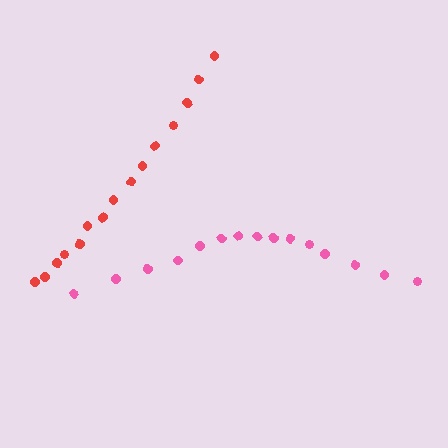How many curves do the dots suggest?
There are 2 distinct paths.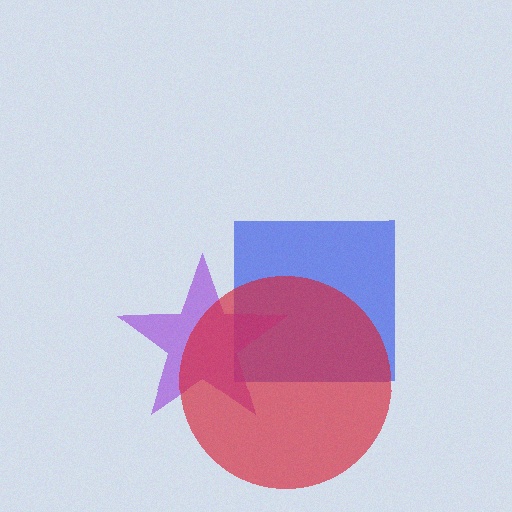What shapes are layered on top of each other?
The layered shapes are: a blue square, a purple star, a red circle.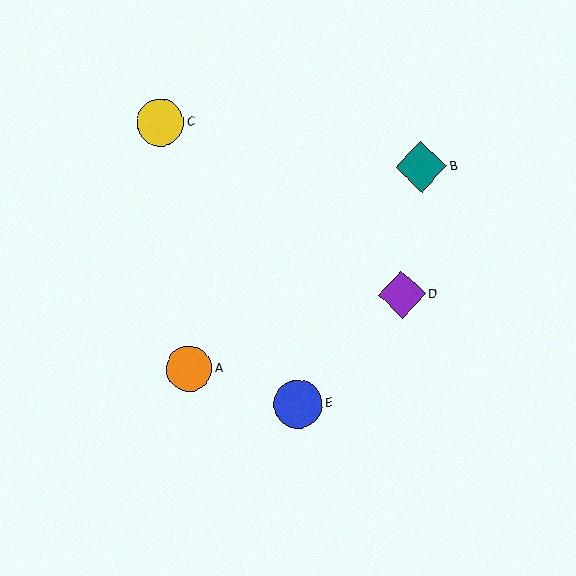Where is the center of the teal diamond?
The center of the teal diamond is at (421, 167).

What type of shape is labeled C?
Shape C is a yellow circle.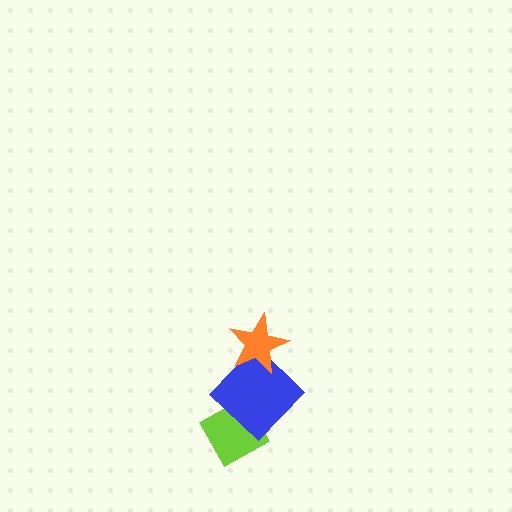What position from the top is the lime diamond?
The lime diamond is 3rd from the top.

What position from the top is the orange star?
The orange star is 1st from the top.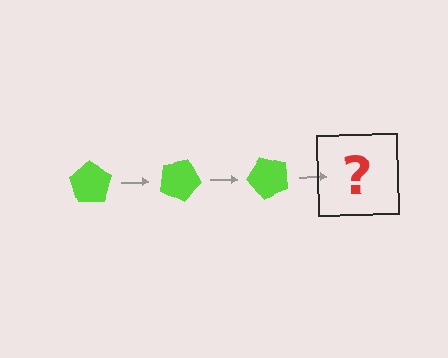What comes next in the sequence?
The next element should be a lime pentagon rotated 75 degrees.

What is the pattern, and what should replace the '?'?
The pattern is that the pentagon rotates 25 degrees each step. The '?' should be a lime pentagon rotated 75 degrees.